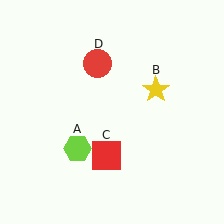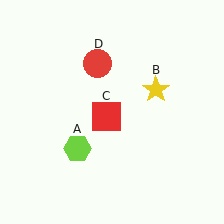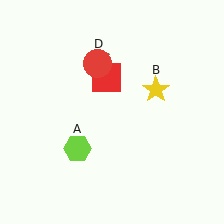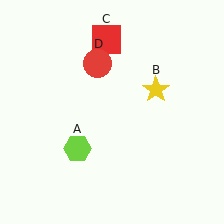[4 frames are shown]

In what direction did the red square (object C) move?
The red square (object C) moved up.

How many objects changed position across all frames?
1 object changed position: red square (object C).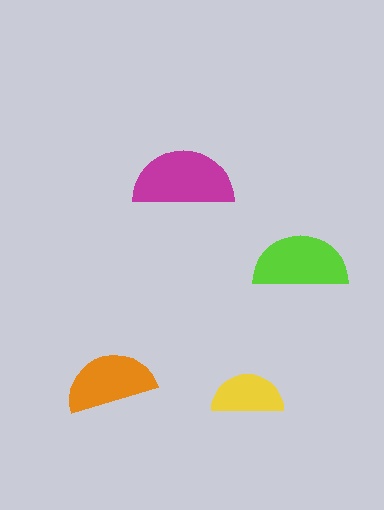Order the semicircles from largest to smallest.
the magenta one, the lime one, the orange one, the yellow one.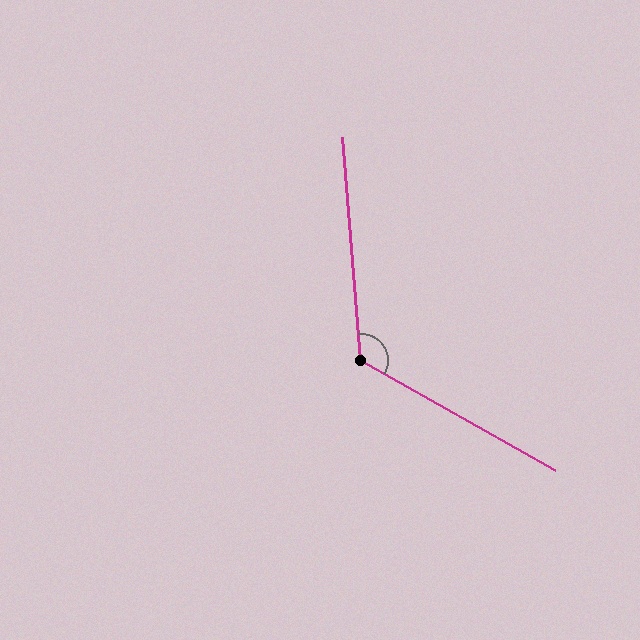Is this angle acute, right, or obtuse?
It is obtuse.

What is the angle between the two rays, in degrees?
Approximately 124 degrees.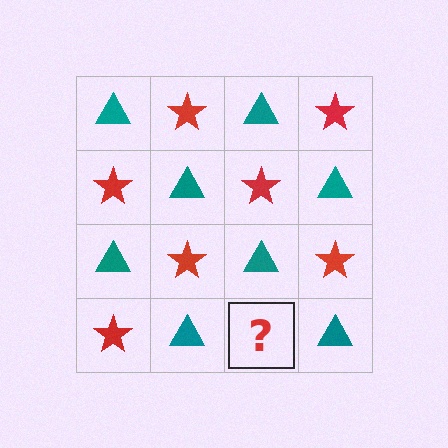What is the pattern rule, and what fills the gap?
The rule is that it alternates teal triangle and red star in a checkerboard pattern. The gap should be filled with a red star.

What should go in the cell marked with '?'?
The missing cell should contain a red star.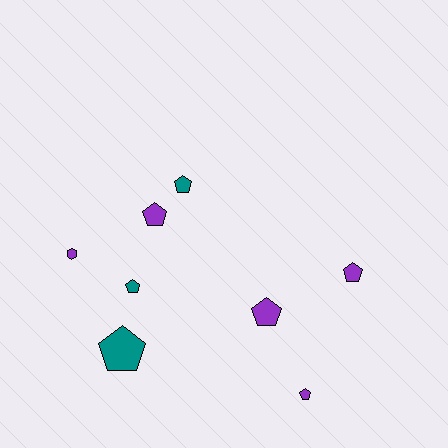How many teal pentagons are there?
There are 3 teal pentagons.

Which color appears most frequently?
Purple, with 5 objects.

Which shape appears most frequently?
Pentagon, with 7 objects.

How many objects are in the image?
There are 8 objects.